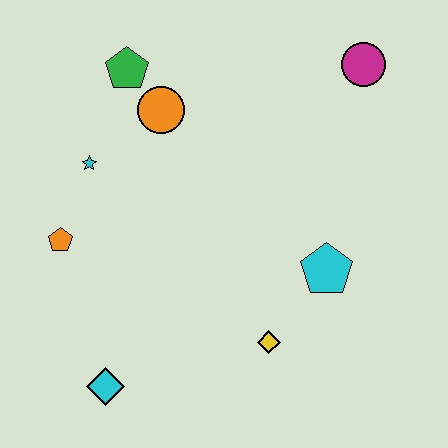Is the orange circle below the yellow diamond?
No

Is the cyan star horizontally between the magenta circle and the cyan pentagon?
No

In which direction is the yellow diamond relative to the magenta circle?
The yellow diamond is below the magenta circle.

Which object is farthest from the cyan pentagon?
The green pentagon is farthest from the cyan pentagon.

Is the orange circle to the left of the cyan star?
No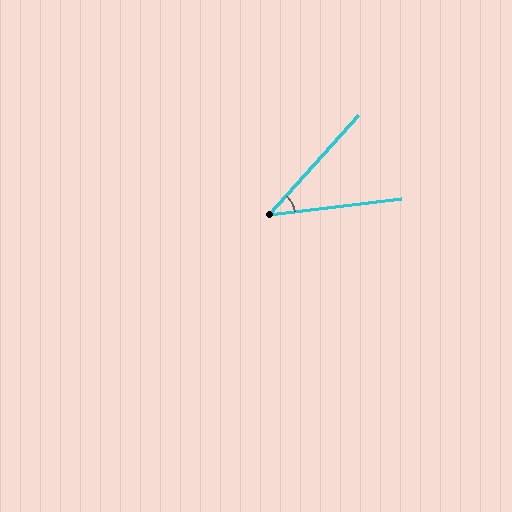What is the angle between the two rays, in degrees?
Approximately 41 degrees.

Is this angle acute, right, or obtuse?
It is acute.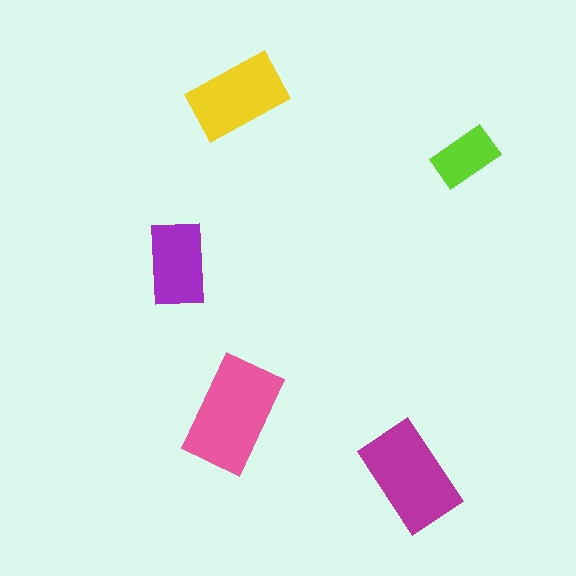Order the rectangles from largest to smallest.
the pink one, the magenta one, the yellow one, the purple one, the lime one.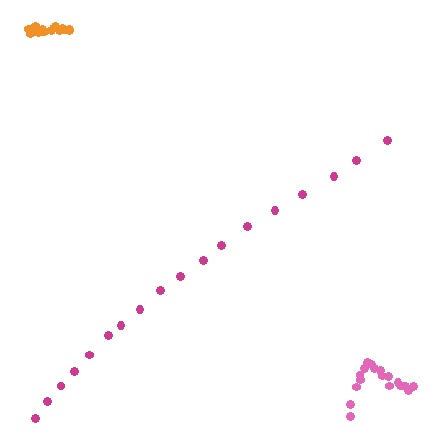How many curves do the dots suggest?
There are 3 distinct paths.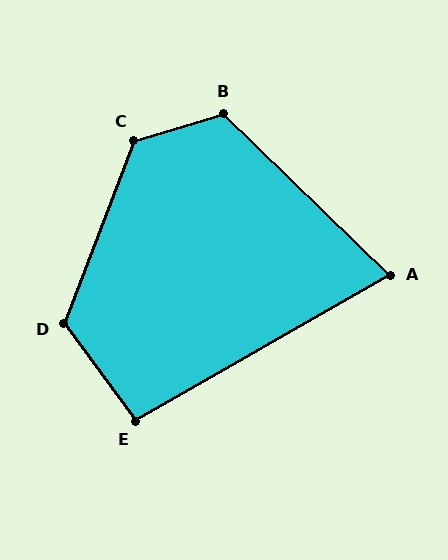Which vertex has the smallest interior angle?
A, at approximately 74 degrees.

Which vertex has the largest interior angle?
C, at approximately 127 degrees.